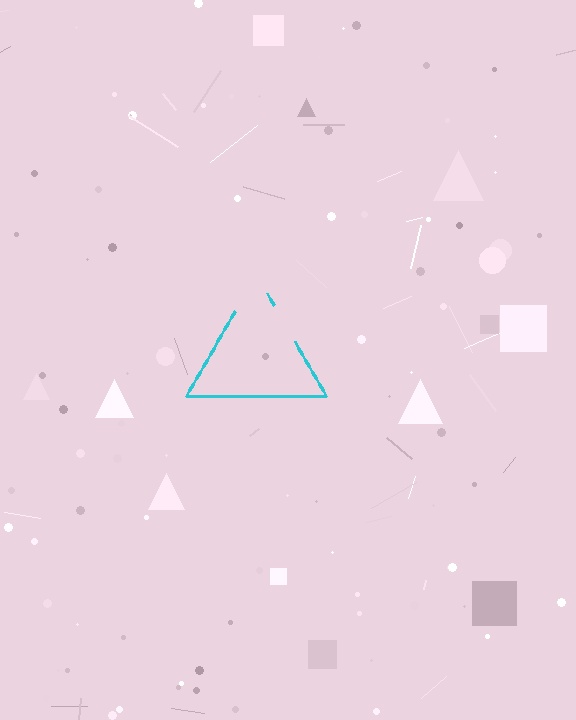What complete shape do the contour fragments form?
The contour fragments form a triangle.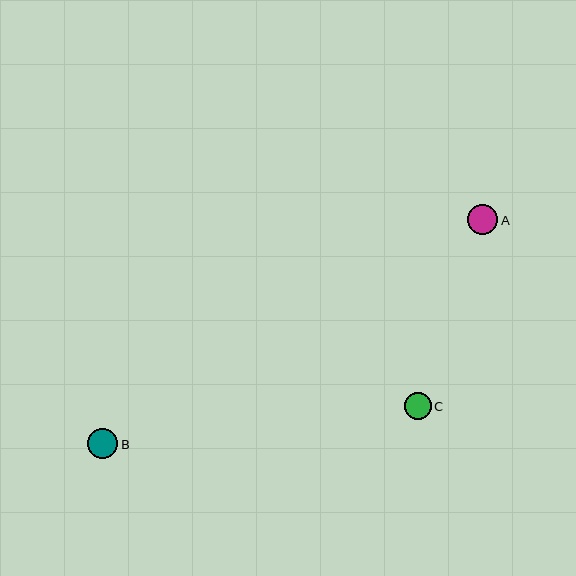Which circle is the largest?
Circle A is the largest with a size of approximately 30 pixels.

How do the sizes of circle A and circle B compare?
Circle A and circle B are approximately the same size.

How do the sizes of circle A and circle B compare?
Circle A and circle B are approximately the same size.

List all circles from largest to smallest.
From largest to smallest: A, B, C.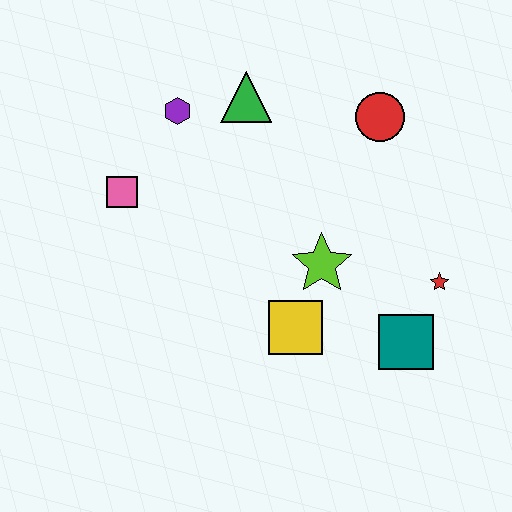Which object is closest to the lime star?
The yellow square is closest to the lime star.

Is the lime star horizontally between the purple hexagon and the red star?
Yes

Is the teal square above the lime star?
No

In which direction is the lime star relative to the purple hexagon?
The lime star is below the purple hexagon.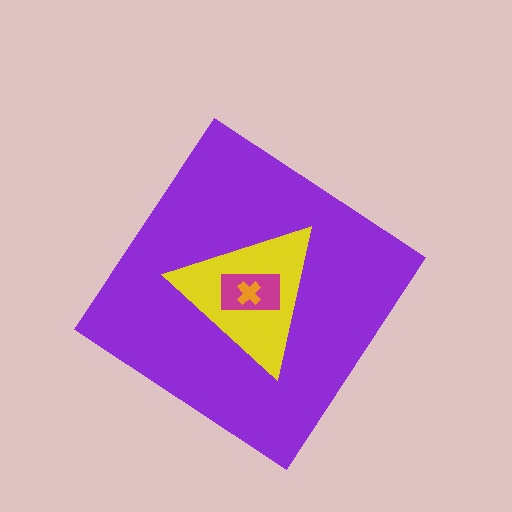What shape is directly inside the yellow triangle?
The magenta rectangle.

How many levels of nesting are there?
4.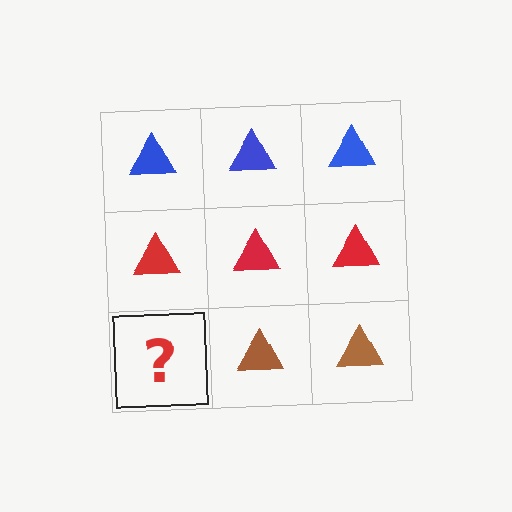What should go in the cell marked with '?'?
The missing cell should contain a brown triangle.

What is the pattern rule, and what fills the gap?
The rule is that each row has a consistent color. The gap should be filled with a brown triangle.